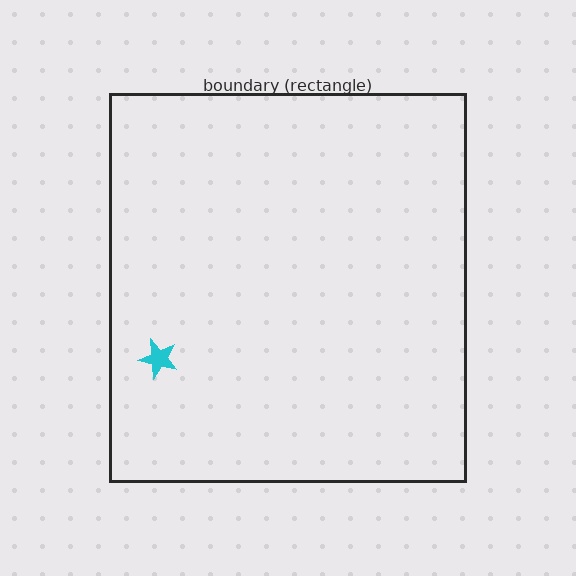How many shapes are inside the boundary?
1 inside, 0 outside.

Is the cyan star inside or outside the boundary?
Inside.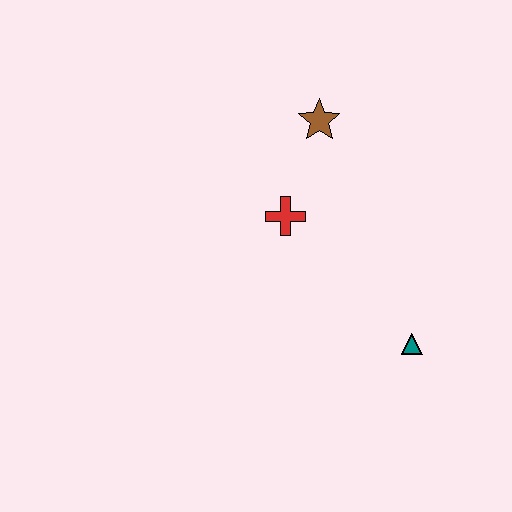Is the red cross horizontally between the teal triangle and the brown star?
No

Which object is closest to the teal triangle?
The red cross is closest to the teal triangle.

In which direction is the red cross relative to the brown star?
The red cross is below the brown star.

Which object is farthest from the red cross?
The teal triangle is farthest from the red cross.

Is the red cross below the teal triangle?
No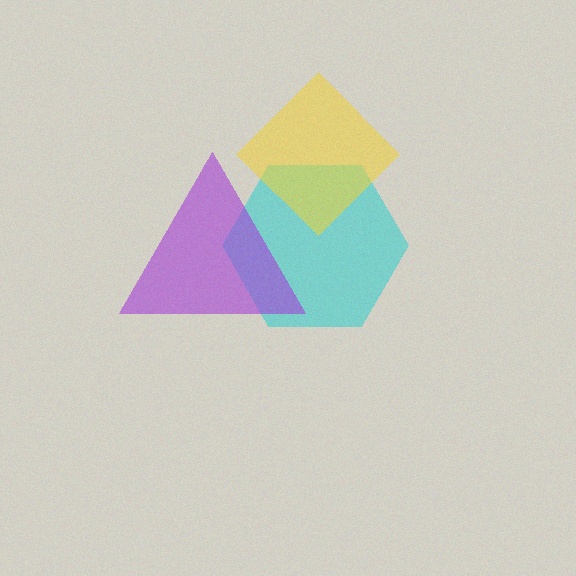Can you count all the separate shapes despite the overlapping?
Yes, there are 3 separate shapes.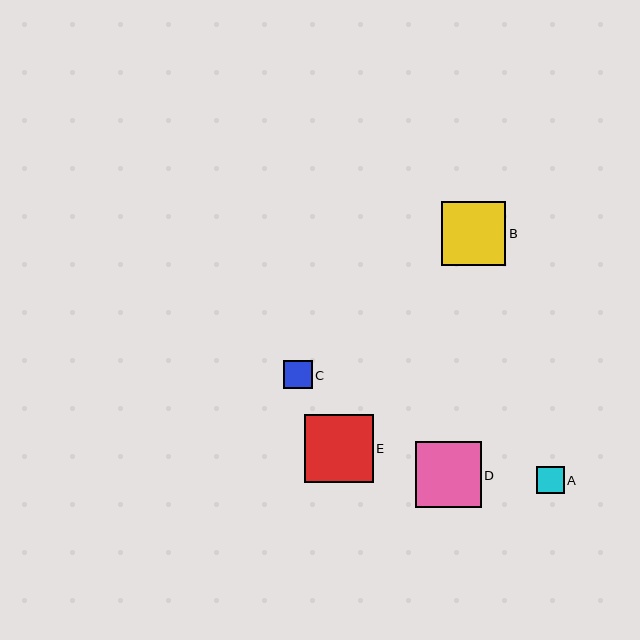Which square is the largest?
Square E is the largest with a size of approximately 69 pixels.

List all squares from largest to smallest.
From largest to smallest: E, D, B, C, A.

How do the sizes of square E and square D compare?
Square E and square D are approximately the same size.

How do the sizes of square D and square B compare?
Square D and square B are approximately the same size.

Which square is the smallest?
Square A is the smallest with a size of approximately 27 pixels.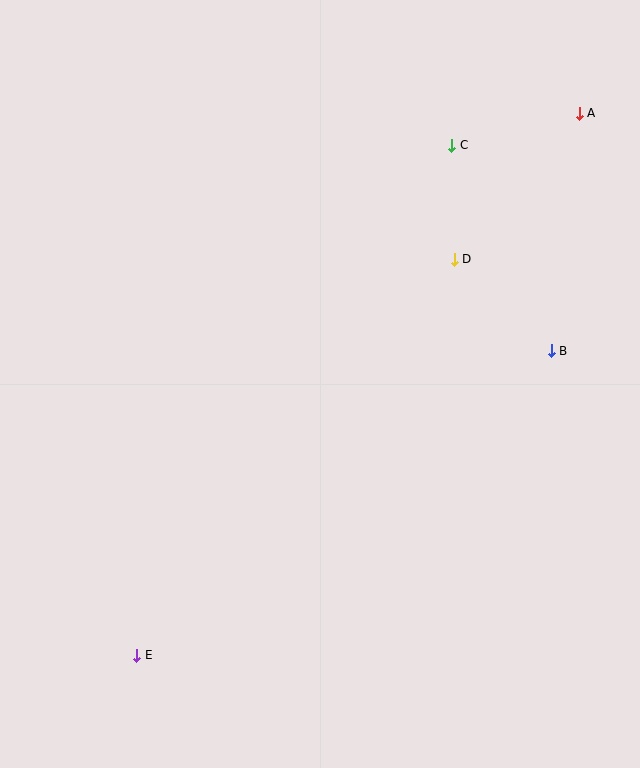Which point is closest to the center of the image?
Point D at (454, 259) is closest to the center.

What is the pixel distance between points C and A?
The distance between C and A is 132 pixels.